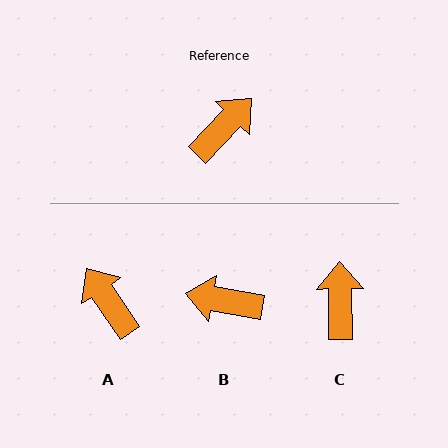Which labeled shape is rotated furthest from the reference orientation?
B, about 123 degrees away.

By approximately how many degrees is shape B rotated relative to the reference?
Approximately 123 degrees counter-clockwise.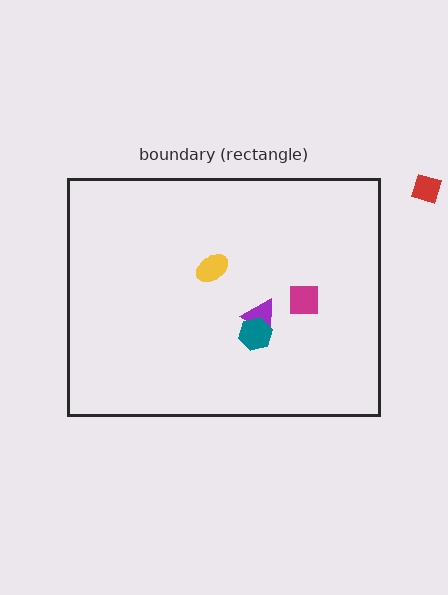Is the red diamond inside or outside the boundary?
Outside.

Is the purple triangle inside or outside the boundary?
Inside.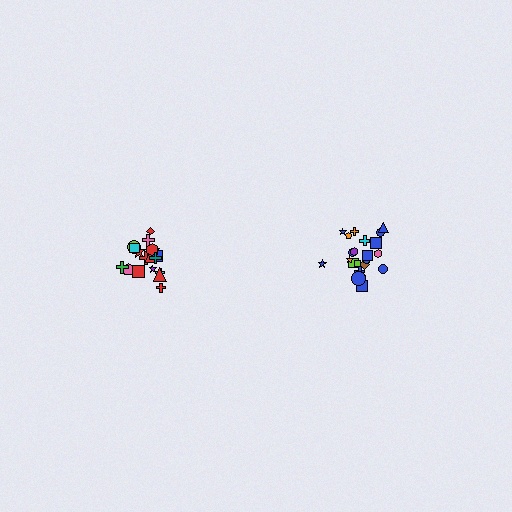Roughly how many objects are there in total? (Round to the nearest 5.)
Roughly 40 objects in total.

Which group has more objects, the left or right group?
The right group.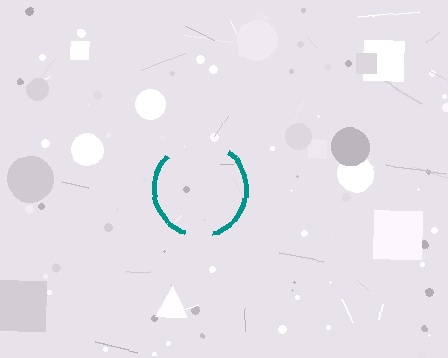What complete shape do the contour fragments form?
The contour fragments form a circle.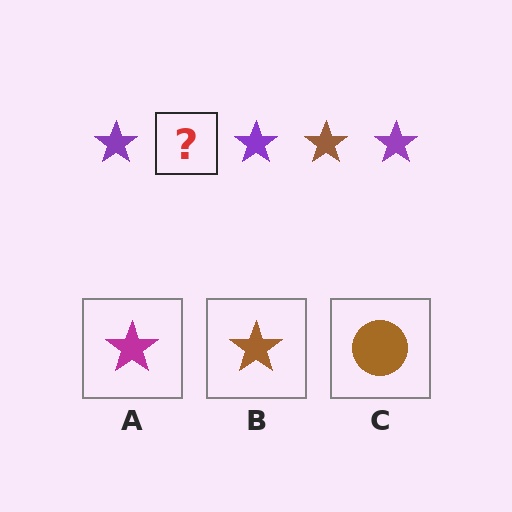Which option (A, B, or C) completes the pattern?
B.